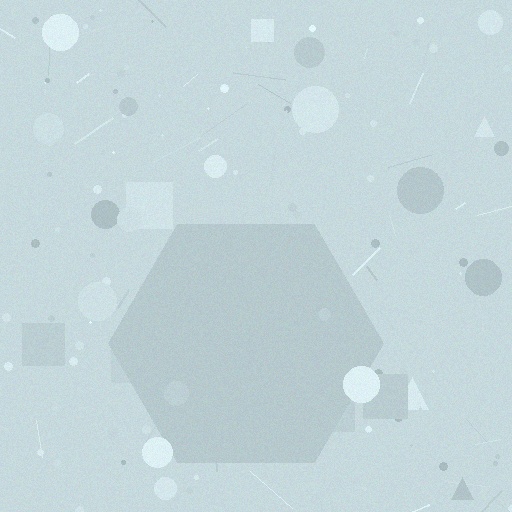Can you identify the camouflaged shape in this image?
The camouflaged shape is a hexagon.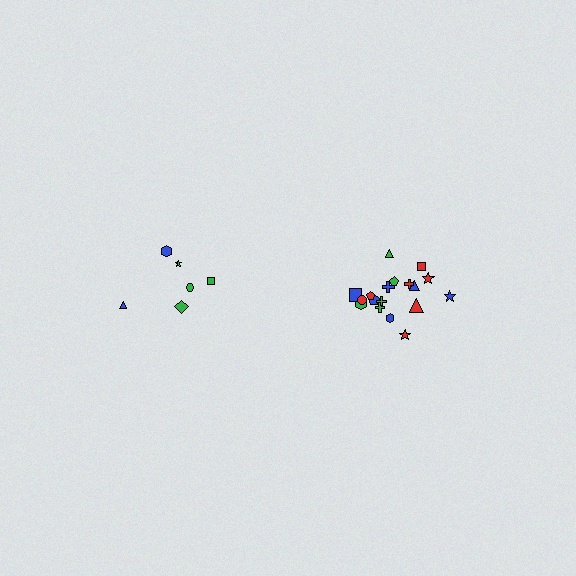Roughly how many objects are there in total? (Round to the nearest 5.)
Roughly 25 objects in total.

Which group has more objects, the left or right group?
The right group.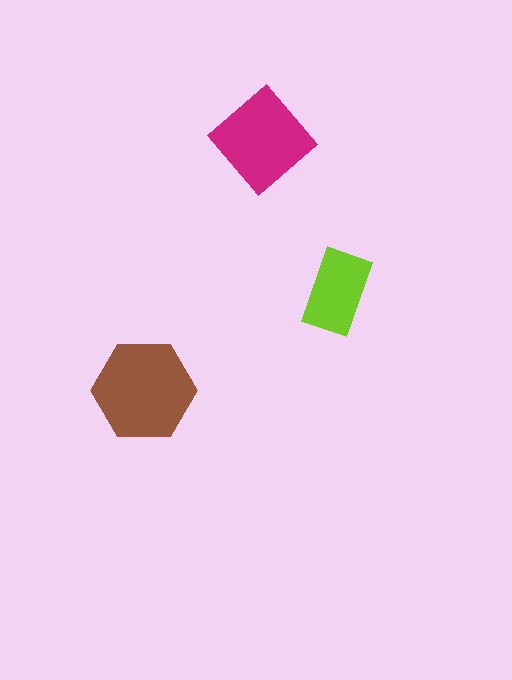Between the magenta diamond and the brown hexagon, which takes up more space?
The brown hexagon.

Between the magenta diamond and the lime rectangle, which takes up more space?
The magenta diamond.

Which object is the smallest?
The lime rectangle.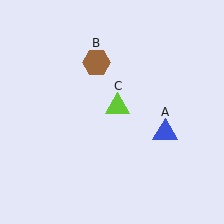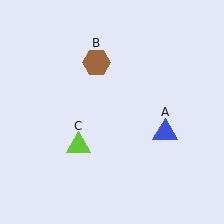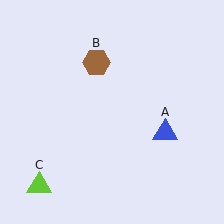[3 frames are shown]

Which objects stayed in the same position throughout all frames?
Blue triangle (object A) and brown hexagon (object B) remained stationary.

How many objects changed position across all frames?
1 object changed position: lime triangle (object C).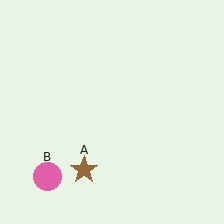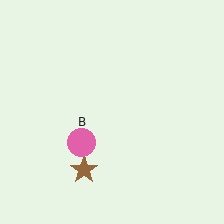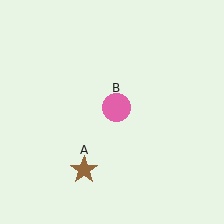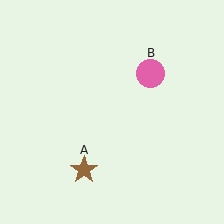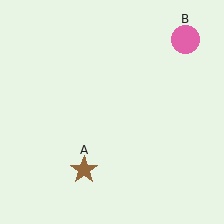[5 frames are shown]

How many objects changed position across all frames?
1 object changed position: pink circle (object B).